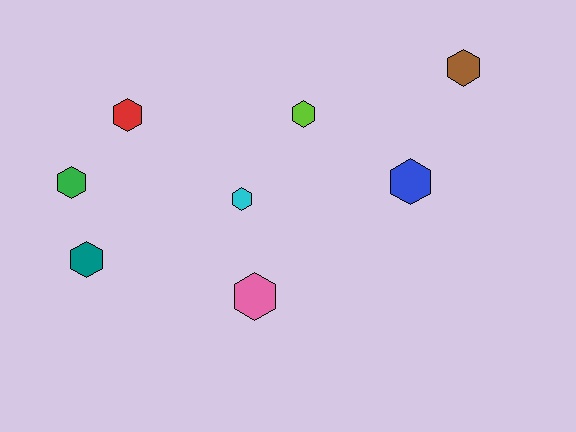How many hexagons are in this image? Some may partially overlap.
There are 8 hexagons.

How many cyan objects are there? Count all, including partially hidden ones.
There is 1 cyan object.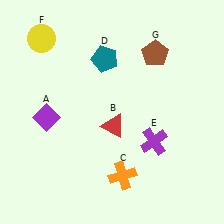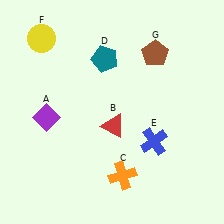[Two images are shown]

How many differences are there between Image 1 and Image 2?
There is 1 difference between the two images.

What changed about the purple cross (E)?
In Image 1, E is purple. In Image 2, it changed to blue.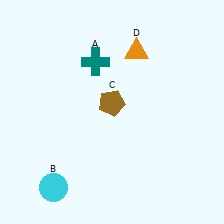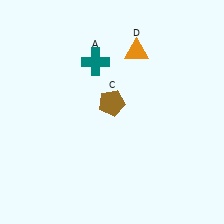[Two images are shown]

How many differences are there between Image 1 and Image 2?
There is 1 difference between the two images.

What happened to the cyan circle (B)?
The cyan circle (B) was removed in Image 2. It was in the bottom-left area of Image 1.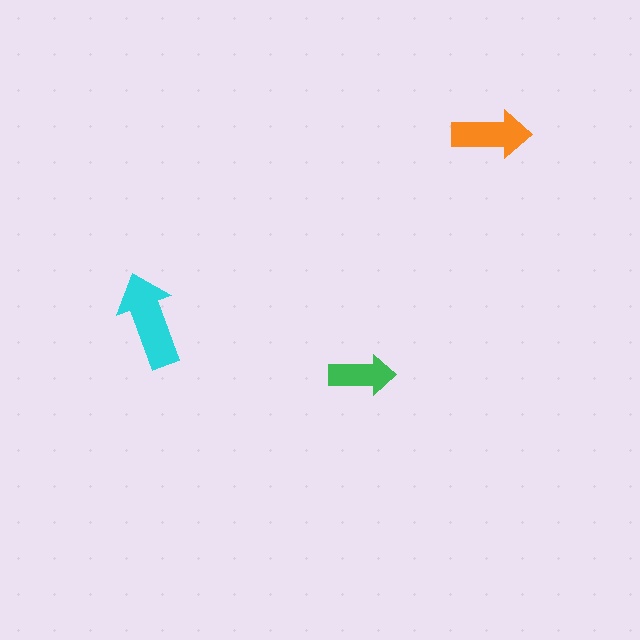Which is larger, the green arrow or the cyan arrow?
The cyan one.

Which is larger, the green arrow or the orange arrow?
The orange one.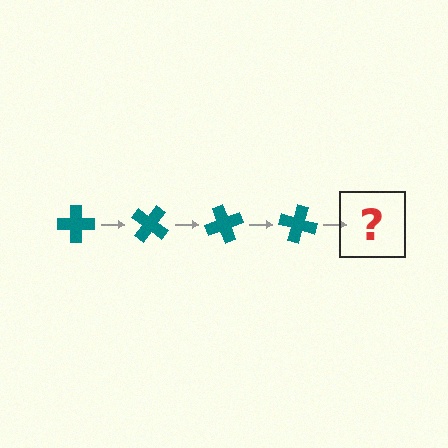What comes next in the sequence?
The next element should be a teal cross rotated 140 degrees.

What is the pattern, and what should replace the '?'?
The pattern is that the cross rotates 35 degrees each step. The '?' should be a teal cross rotated 140 degrees.